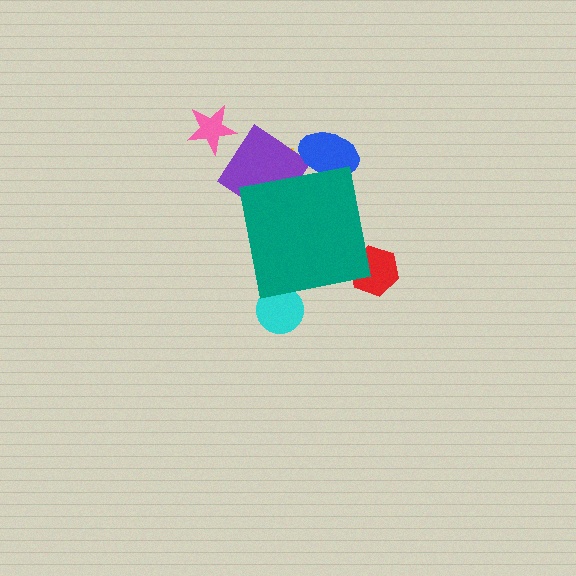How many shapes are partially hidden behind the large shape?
5 shapes are partially hidden.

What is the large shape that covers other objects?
A teal square.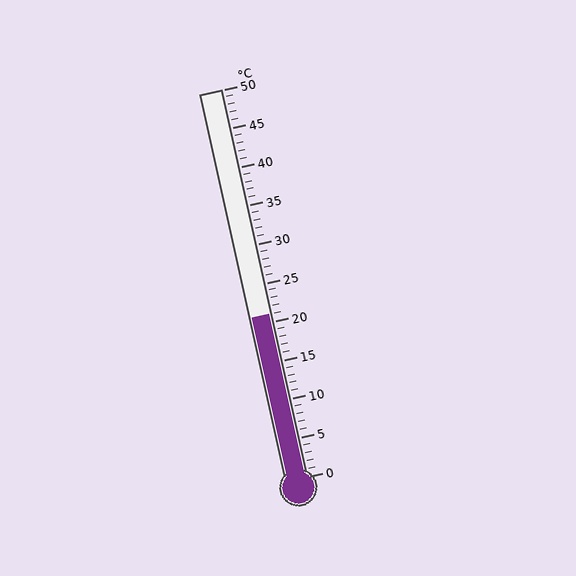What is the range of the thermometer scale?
The thermometer scale ranges from 0°C to 50°C.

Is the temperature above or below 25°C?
The temperature is below 25°C.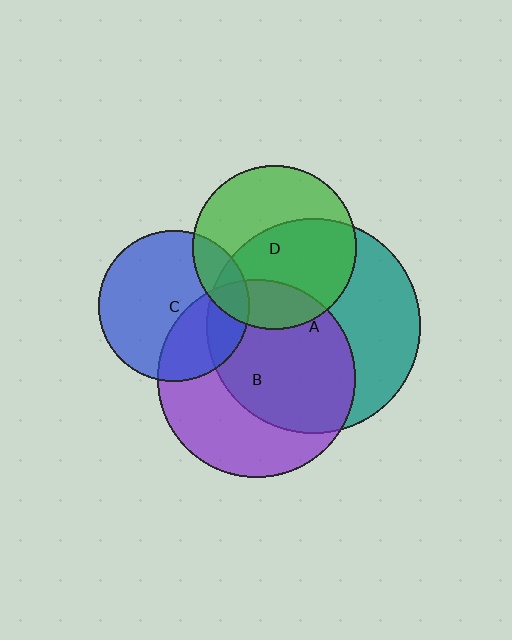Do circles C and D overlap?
Yes.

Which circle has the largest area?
Circle A (teal).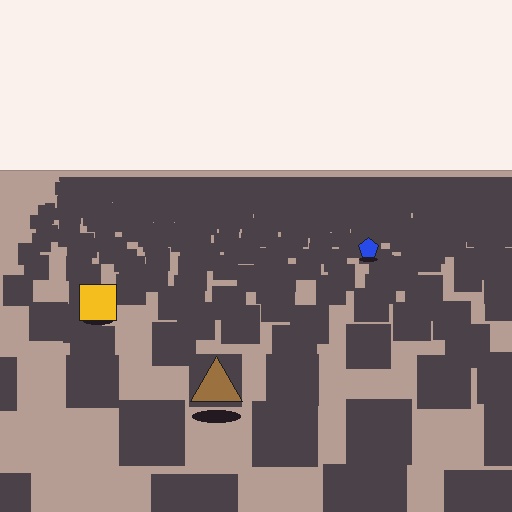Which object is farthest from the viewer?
The blue pentagon is farthest from the viewer. It appears smaller and the ground texture around it is denser.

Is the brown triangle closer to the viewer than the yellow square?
Yes. The brown triangle is closer — you can tell from the texture gradient: the ground texture is coarser near it.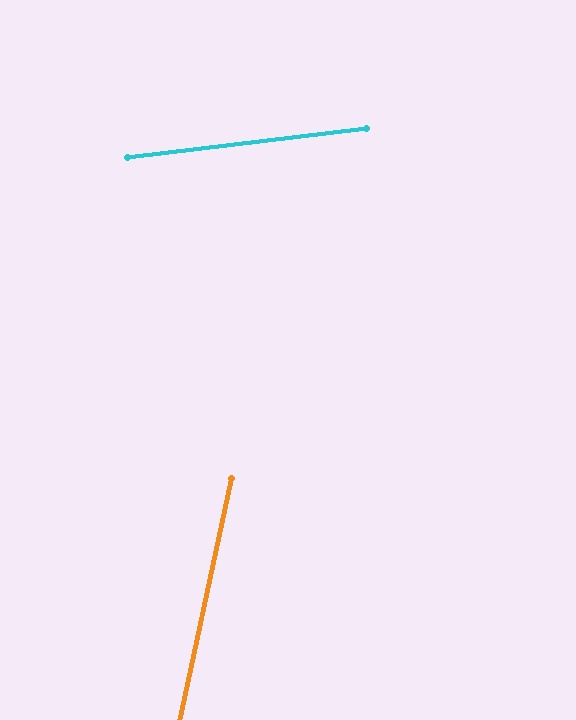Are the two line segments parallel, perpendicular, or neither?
Neither parallel nor perpendicular — they differ by about 71°.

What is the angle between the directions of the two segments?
Approximately 71 degrees.